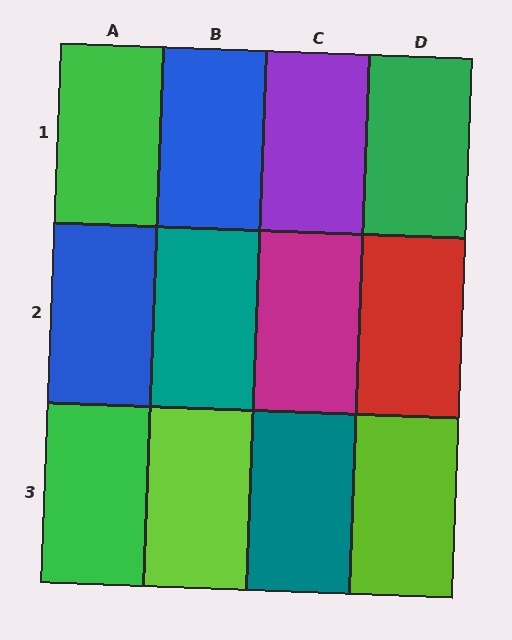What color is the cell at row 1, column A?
Green.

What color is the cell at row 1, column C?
Purple.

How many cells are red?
1 cell is red.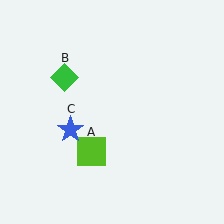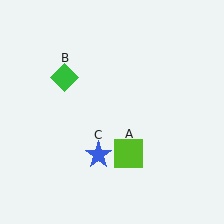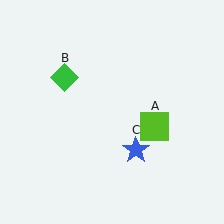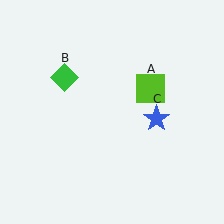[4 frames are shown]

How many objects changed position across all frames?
2 objects changed position: lime square (object A), blue star (object C).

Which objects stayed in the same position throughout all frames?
Green diamond (object B) remained stationary.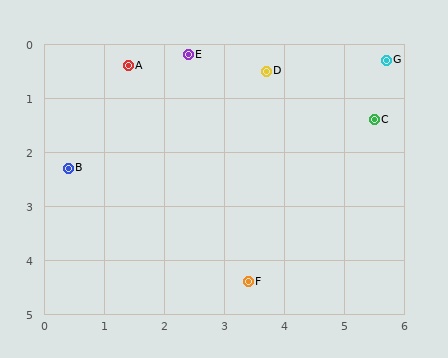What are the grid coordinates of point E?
Point E is at approximately (2.4, 0.2).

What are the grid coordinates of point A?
Point A is at approximately (1.4, 0.4).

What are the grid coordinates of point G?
Point G is at approximately (5.7, 0.3).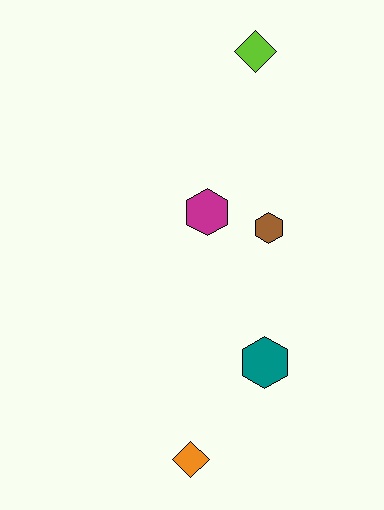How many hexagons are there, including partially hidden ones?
There are 3 hexagons.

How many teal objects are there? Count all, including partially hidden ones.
There is 1 teal object.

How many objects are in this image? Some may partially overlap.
There are 5 objects.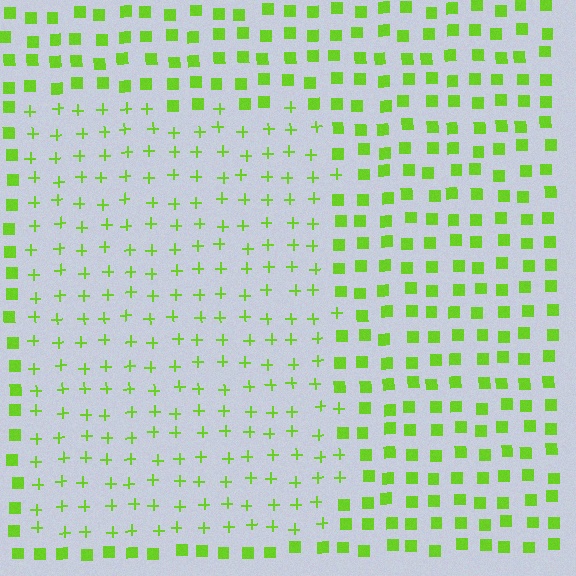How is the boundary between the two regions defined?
The boundary is defined by a change in element shape: plus signs inside vs. squares outside. All elements share the same color and spacing.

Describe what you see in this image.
The image is filled with small lime elements arranged in a uniform grid. A rectangle-shaped region contains plus signs, while the surrounding area contains squares. The boundary is defined purely by the change in element shape.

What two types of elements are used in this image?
The image uses plus signs inside the rectangle region and squares outside it.